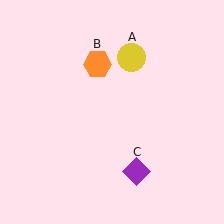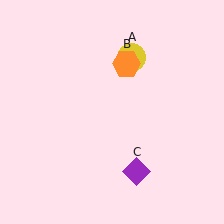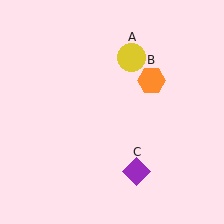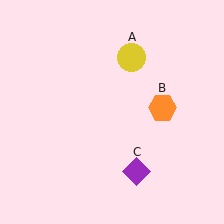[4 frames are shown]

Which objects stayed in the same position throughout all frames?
Yellow circle (object A) and purple diamond (object C) remained stationary.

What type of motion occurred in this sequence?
The orange hexagon (object B) rotated clockwise around the center of the scene.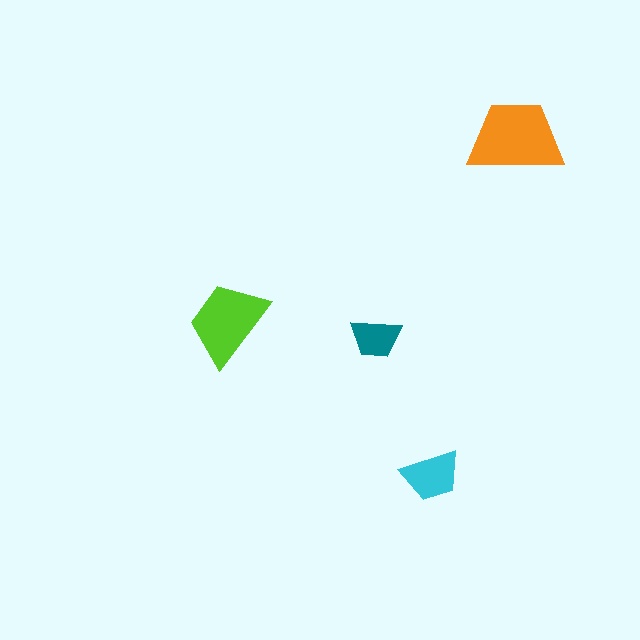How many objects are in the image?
There are 4 objects in the image.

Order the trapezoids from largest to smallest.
the orange one, the lime one, the cyan one, the teal one.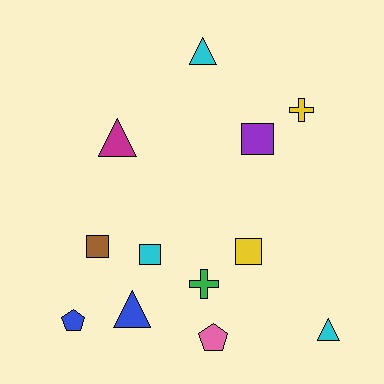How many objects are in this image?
There are 12 objects.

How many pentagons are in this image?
There are 2 pentagons.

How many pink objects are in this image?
There is 1 pink object.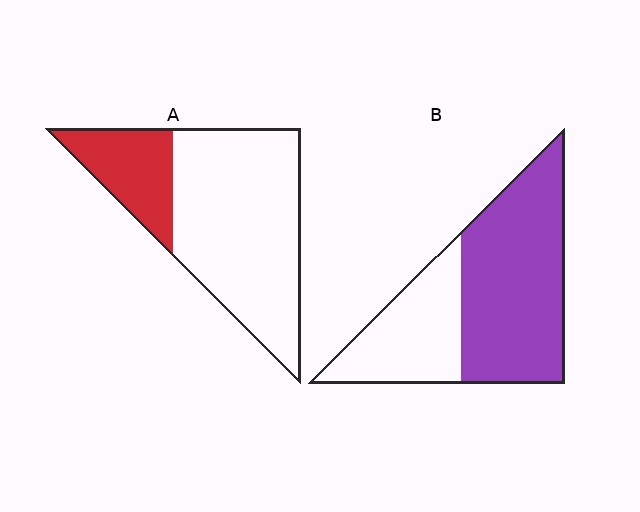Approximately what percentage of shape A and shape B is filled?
A is approximately 25% and B is approximately 65%.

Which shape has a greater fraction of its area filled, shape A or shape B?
Shape B.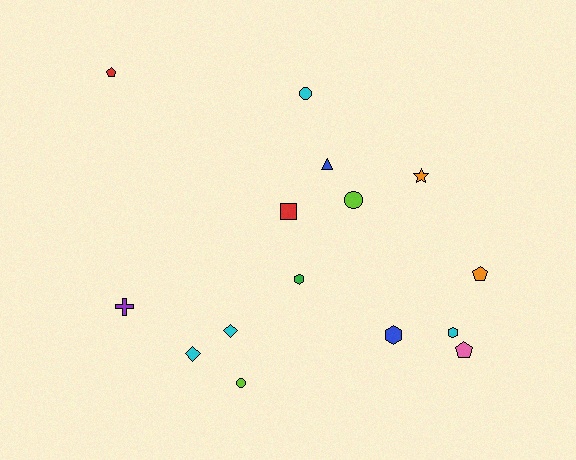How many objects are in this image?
There are 15 objects.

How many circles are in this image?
There are 3 circles.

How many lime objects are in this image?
There are 2 lime objects.